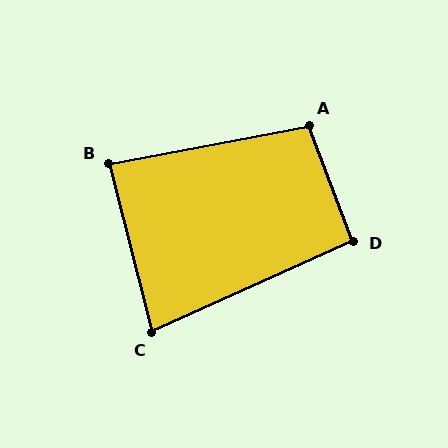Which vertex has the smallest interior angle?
C, at approximately 80 degrees.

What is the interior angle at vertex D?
Approximately 94 degrees (approximately right).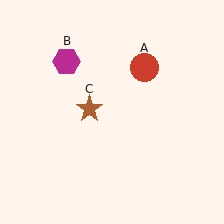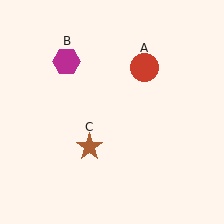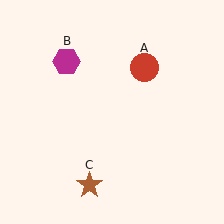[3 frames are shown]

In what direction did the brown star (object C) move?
The brown star (object C) moved down.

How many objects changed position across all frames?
1 object changed position: brown star (object C).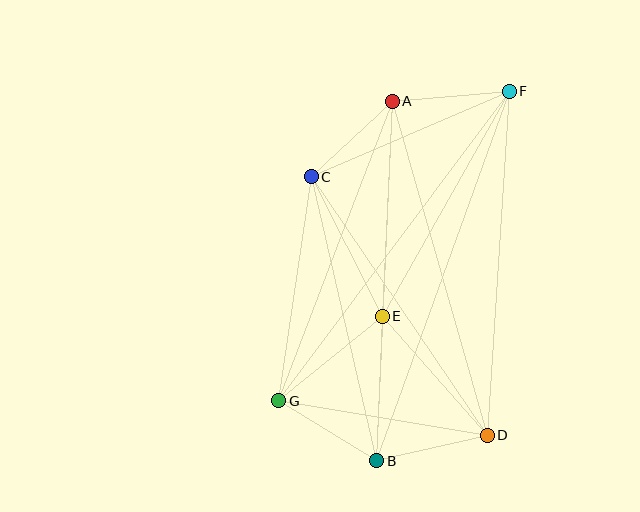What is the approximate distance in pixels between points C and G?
The distance between C and G is approximately 226 pixels.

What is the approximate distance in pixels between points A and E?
The distance between A and E is approximately 215 pixels.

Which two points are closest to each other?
Points A and C are closest to each other.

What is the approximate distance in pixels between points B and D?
The distance between B and D is approximately 113 pixels.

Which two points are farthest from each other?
Points B and F are farthest from each other.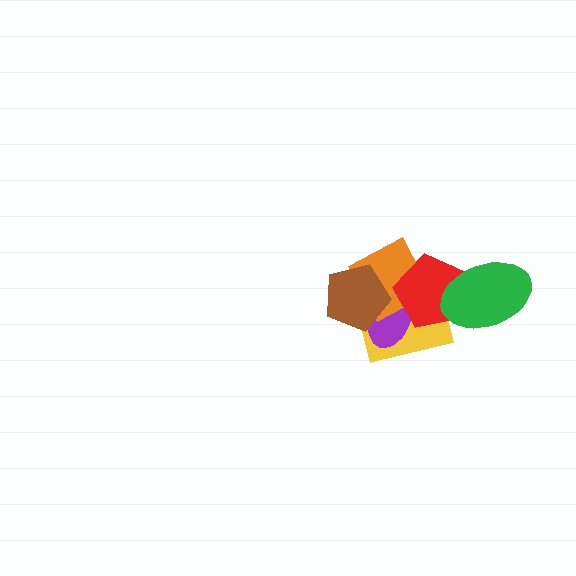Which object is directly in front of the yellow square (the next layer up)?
The purple ellipse is directly in front of the yellow square.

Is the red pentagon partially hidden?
Yes, it is partially covered by another shape.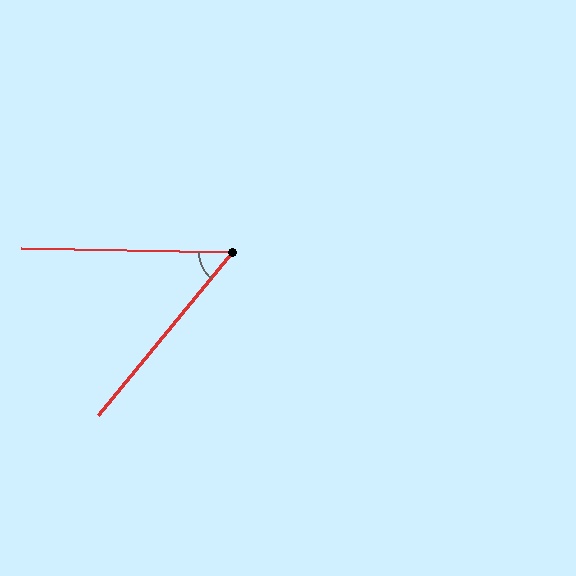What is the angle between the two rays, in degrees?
Approximately 51 degrees.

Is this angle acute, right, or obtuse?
It is acute.